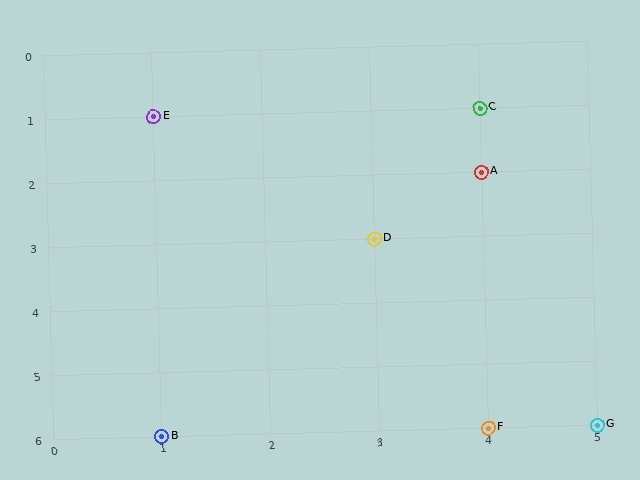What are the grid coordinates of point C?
Point C is at grid coordinates (4, 1).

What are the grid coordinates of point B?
Point B is at grid coordinates (1, 6).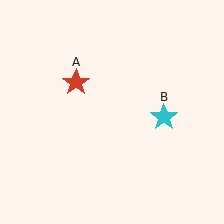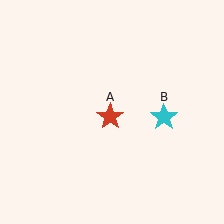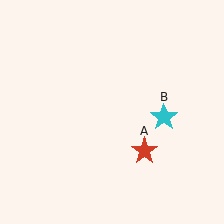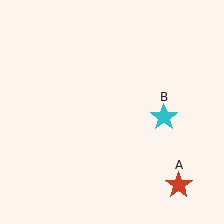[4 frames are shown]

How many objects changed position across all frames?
1 object changed position: red star (object A).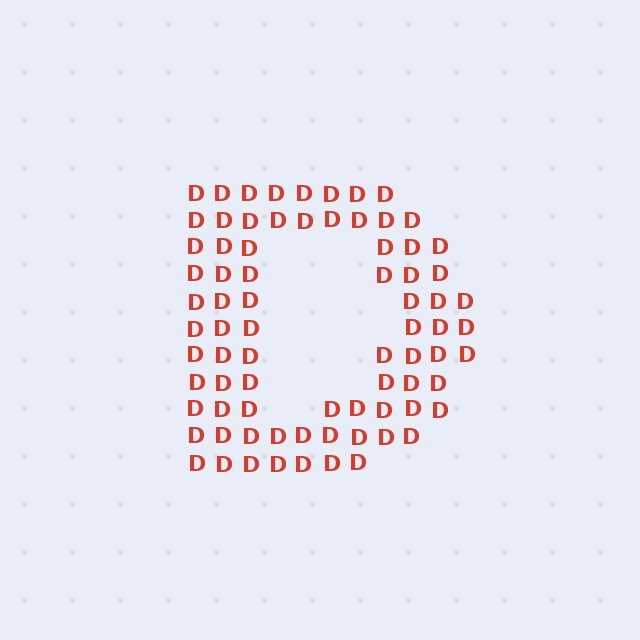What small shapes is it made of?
It is made of small letter D's.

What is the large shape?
The large shape is the letter D.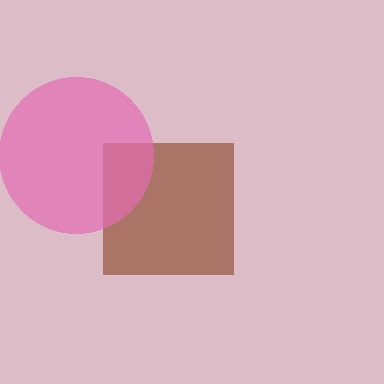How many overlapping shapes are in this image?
There are 2 overlapping shapes in the image.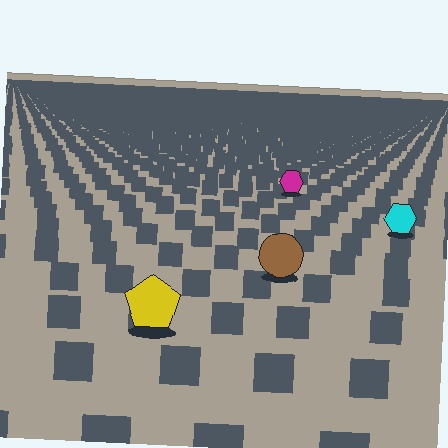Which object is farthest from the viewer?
The magenta hexagon is farthest from the viewer. It appears smaller and the ground texture around it is denser.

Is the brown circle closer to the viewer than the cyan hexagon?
Yes. The brown circle is closer — you can tell from the texture gradient: the ground texture is coarser near it.